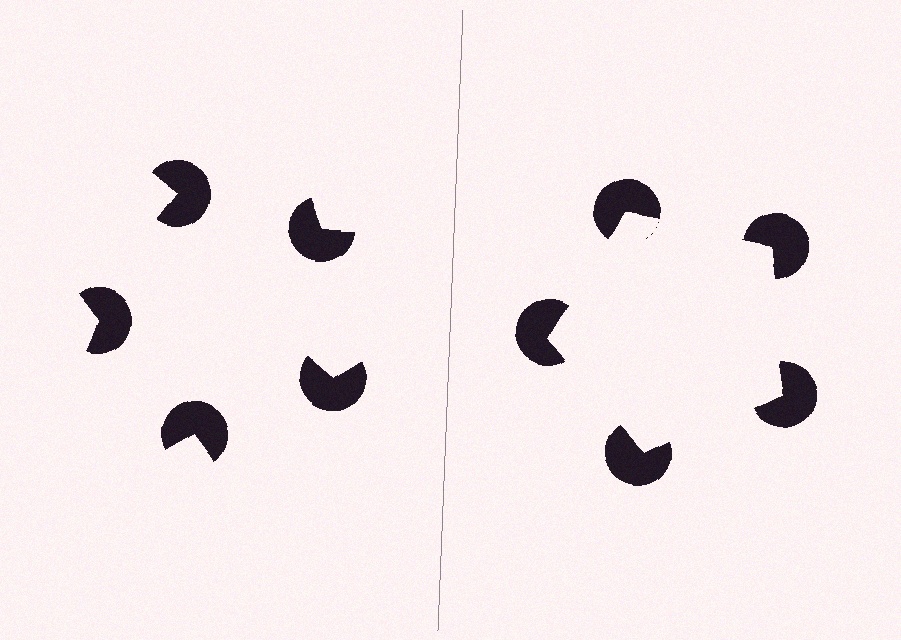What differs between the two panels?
The pac-man discs are positioned identically on both sides; only the wedge orientations differ. On the right they align to a pentagon; on the left they are misaligned.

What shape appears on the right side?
An illusory pentagon.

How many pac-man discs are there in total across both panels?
10 — 5 on each side.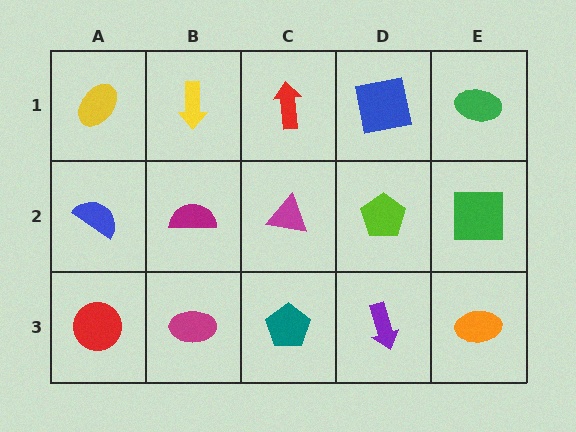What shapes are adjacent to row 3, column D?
A lime pentagon (row 2, column D), a teal pentagon (row 3, column C), an orange ellipse (row 3, column E).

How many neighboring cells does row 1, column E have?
2.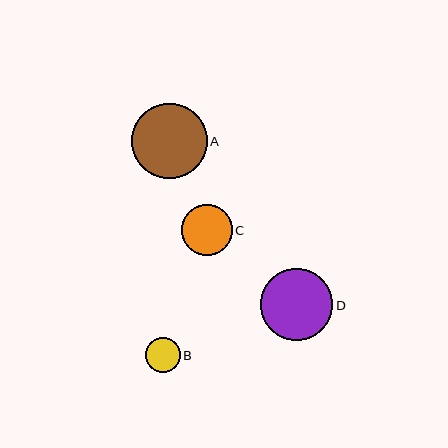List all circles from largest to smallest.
From largest to smallest: A, D, C, B.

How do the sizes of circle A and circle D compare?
Circle A and circle D are approximately the same size.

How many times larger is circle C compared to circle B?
Circle C is approximately 1.4 times the size of circle B.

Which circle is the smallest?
Circle B is the smallest with a size of approximately 35 pixels.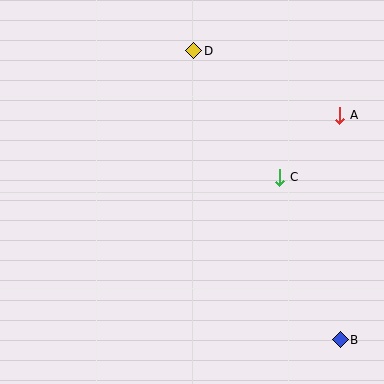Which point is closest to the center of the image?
Point C at (280, 177) is closest to the center.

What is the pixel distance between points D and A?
The distance between D and A is 160 pixels.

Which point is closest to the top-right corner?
Point A is closest to the top-right corner.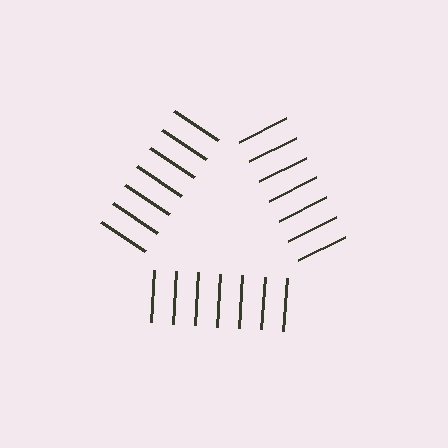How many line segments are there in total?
21 — 7 along each of the 3 edges.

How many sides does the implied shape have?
3 sides — the line-ends trace a triangle.